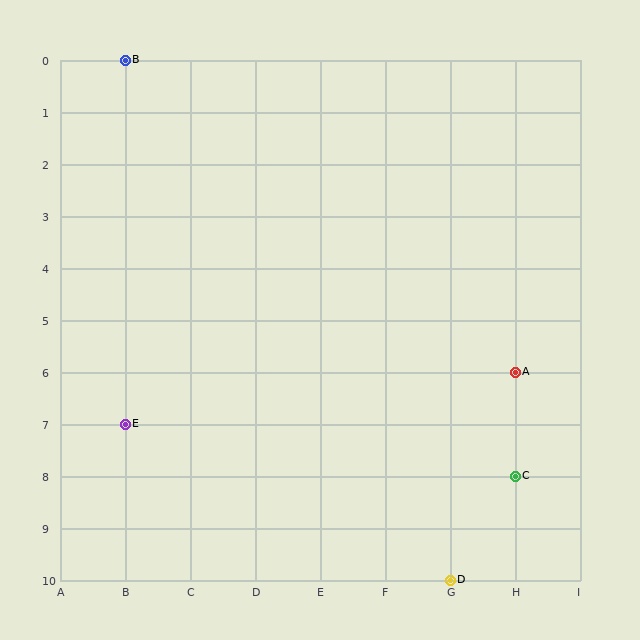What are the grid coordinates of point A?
Point A is at grid coordinates (H, 6).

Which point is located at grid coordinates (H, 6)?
Point A is at (H, 6).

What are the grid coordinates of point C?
Point C is at grid coordinates (H, 8).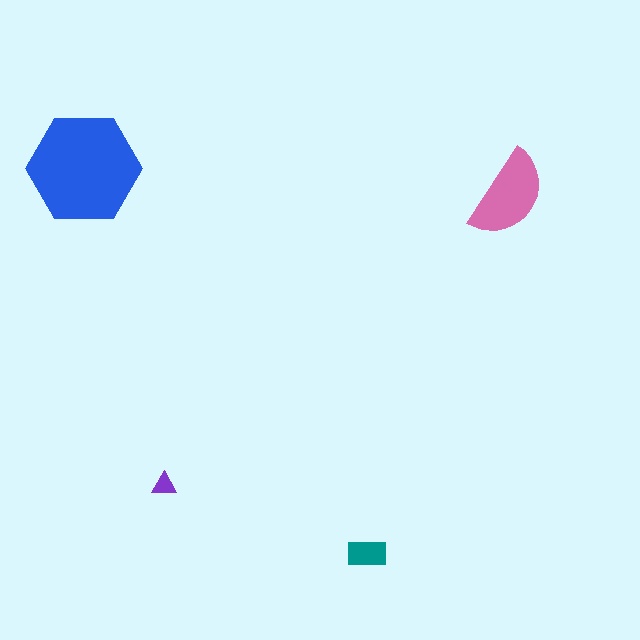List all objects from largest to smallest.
The blue hexagon, the pink semicircle, the teal rectangle, the purple triangle.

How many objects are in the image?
There are 4 objects in the image.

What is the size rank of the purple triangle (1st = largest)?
4th.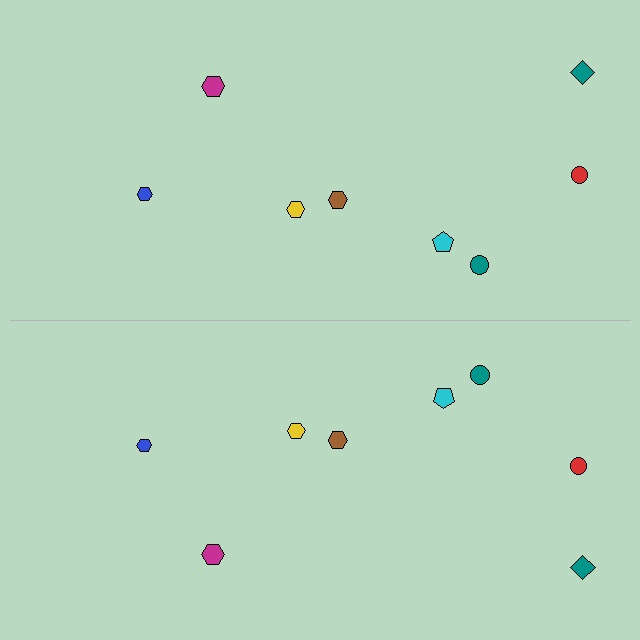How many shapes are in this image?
There are 16 shapes in this image.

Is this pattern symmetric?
Yes, this pattern has bilateral (reflection) symmetry.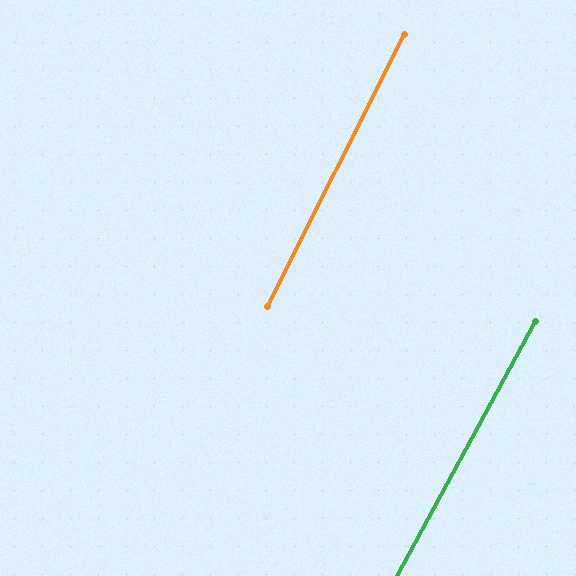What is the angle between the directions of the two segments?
Approximately 2 degrees.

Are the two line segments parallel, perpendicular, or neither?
Parallel — their directions differ by only 1.9°.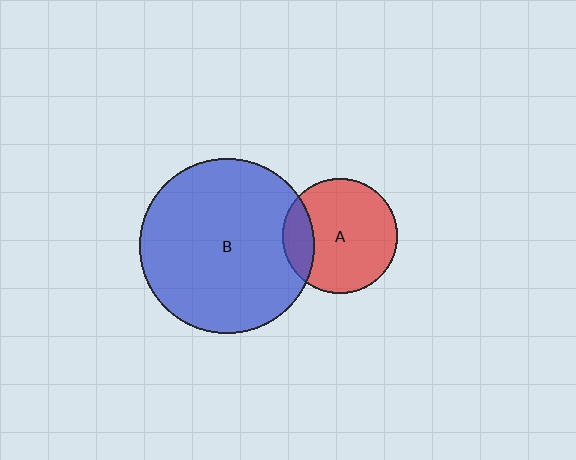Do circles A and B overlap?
Yes.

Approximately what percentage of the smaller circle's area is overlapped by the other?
Approximately 20%.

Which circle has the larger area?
Circle B (blue).